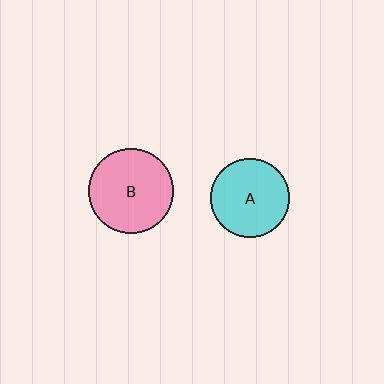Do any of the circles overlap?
No, none of the circles overlap.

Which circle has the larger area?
Circle B (pink).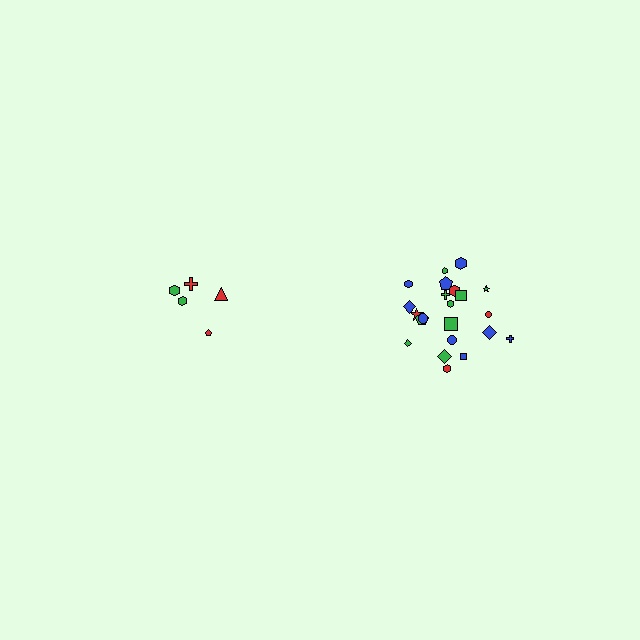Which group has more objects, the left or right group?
The right group.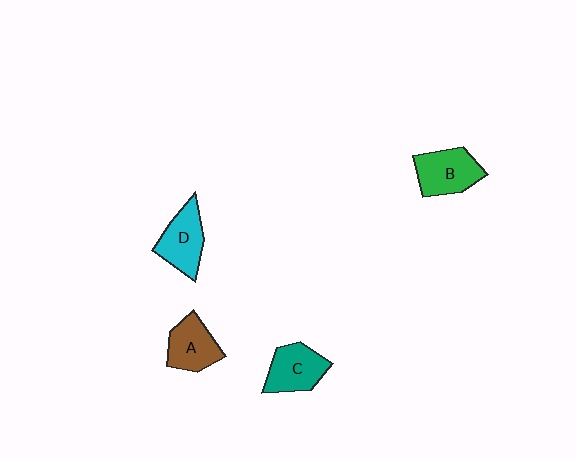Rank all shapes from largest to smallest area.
From largest to smallest: B (green), D (cyan), C (teal), A (brown).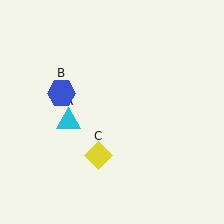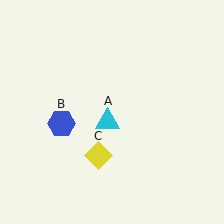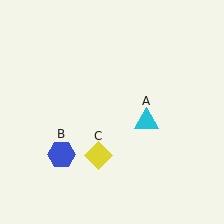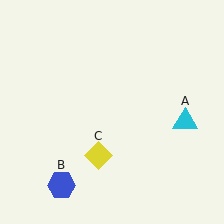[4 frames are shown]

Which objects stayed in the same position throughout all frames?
Yellow diamond (object C) remained stationary.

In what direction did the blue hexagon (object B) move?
The blue hexagon (object B) moved down.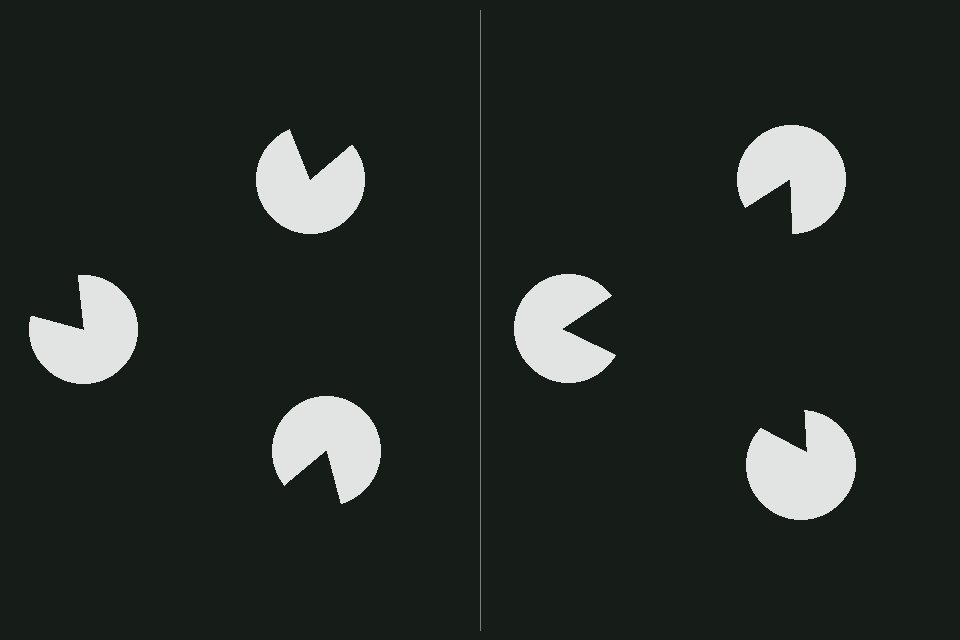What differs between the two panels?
The pac-man discs are positioned identically on both sides; only the wedge orientations differ. On the right they align to a triangle; on the left they are misaligned.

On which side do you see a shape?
An illusory triangle appears on the right side. On the left side the wedge cuts are rotated, so no coherent shape forms.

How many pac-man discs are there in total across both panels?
6 — 3 on each side.